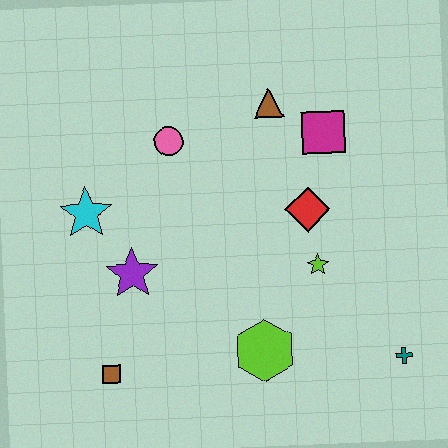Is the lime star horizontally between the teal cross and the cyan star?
Yes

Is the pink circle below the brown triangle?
Yes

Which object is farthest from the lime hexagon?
The brown triangle is farthest from the lime hexagon.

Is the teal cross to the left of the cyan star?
No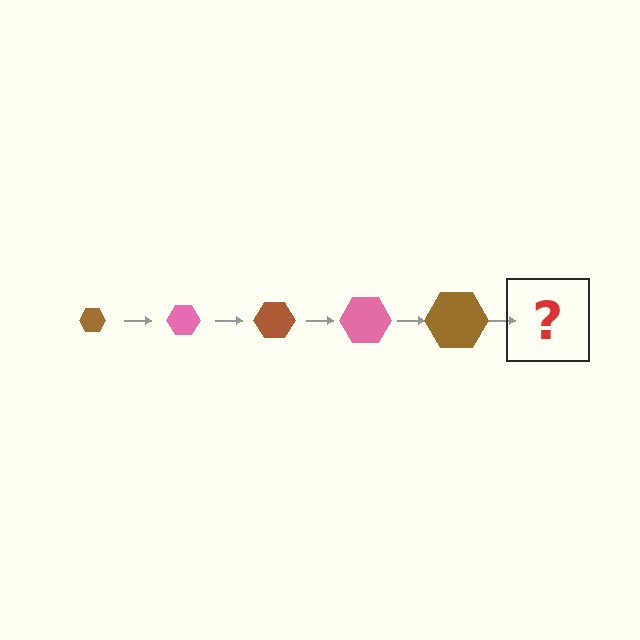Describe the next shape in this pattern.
It should be a pink hexagon, larger than the previous one.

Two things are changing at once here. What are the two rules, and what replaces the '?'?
The two rules are that the hexagon grows larger each step and the color cycles through brown and pink. The '?' should be a pink hexagon, larger than the previous one.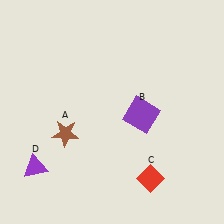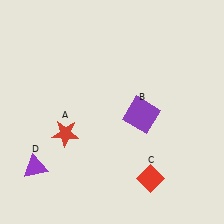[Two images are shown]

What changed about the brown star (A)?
In Image 1, A is brown. In Image 2, it changed to red.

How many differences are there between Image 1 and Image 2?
There is 1 difference between the two images.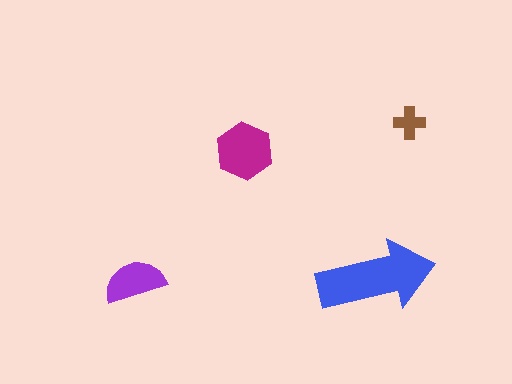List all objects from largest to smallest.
The blue arrow, the magenta hexagon, the purple semicircle, the brown cross.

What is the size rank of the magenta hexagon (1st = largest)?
2nd.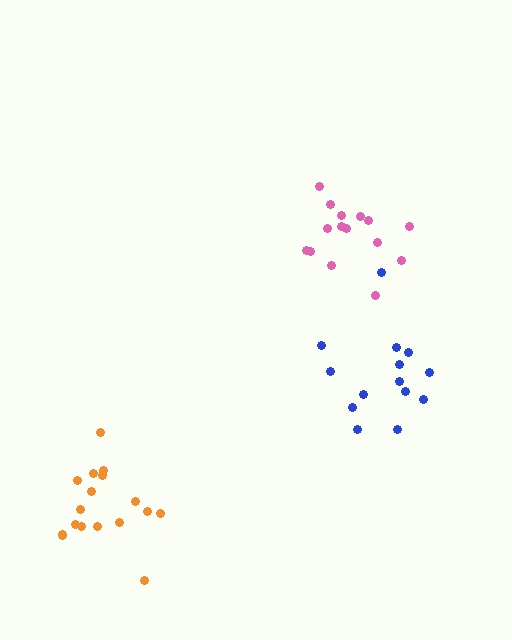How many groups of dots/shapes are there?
There are 3 groups.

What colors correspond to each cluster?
The clusters are colored: pink, blue, orange.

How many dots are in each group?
Group 1: 15 dots, Group 2: 14 dots, Group 3: 17 dots (46 total).